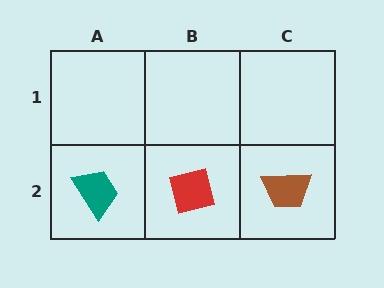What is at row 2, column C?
A brown trapezoid.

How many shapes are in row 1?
0 shapes.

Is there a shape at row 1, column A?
No, that cell is empty.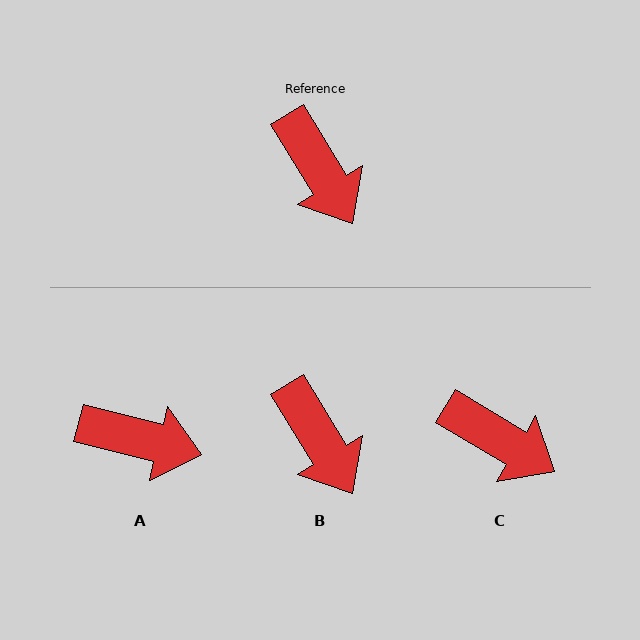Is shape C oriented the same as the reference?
No, it is off by about 28 degrees.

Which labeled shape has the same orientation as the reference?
B.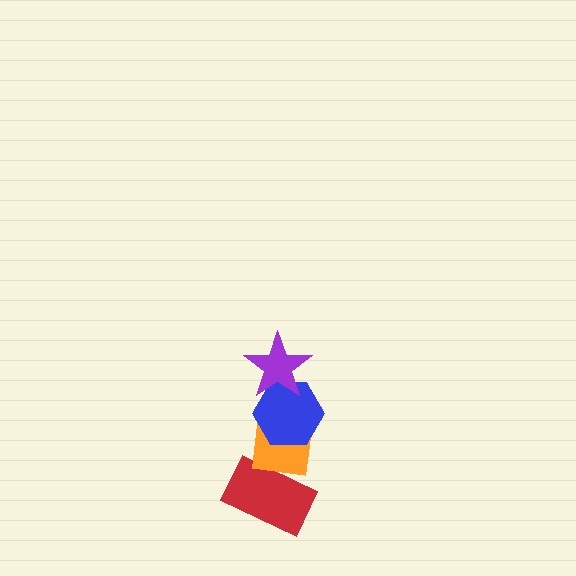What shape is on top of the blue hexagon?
The purple star is on top of the blue hexagon.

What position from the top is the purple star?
The purple star is 1st from the top.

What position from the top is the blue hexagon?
The blue hexagon is 2nd from the top.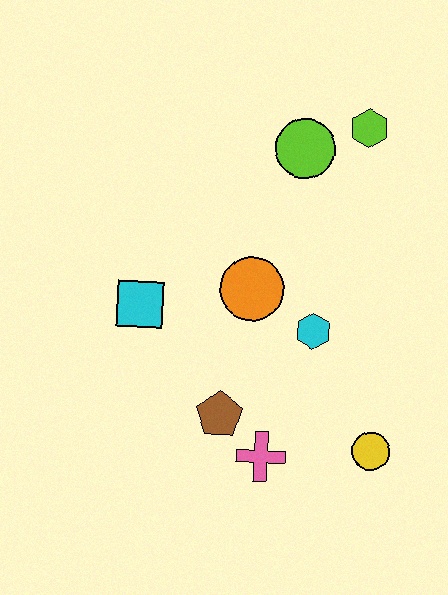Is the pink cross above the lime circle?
No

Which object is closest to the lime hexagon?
The lime circle is closest to the lime hexagon.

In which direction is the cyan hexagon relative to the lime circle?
The cyan hexagon is below the lime circle.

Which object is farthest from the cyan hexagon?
The lime hexagon is farthest from the cyan hexagon.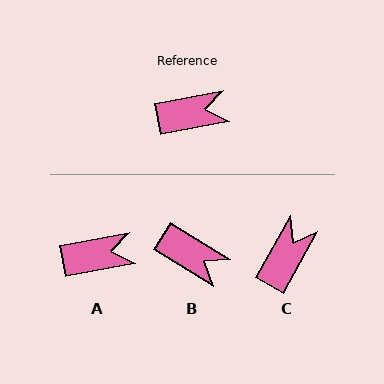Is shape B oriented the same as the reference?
No, it is off by about 43 degrees.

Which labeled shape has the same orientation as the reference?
A.